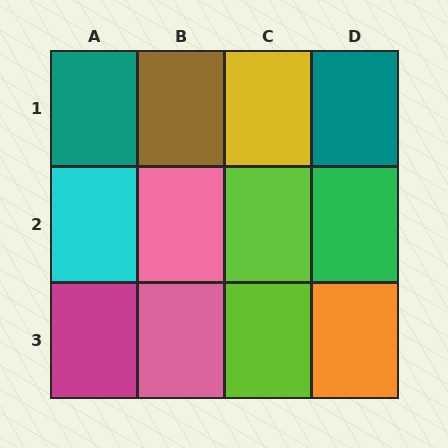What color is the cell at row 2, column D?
Green.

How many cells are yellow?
1 cell is yellow.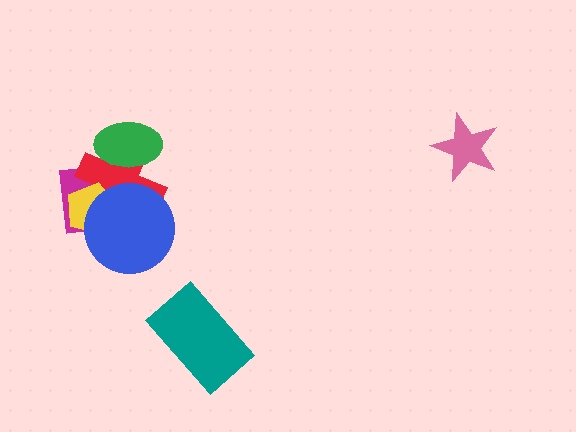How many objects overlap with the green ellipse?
2 objects overlap with the green ellipse.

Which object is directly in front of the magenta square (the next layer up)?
The red cross is directly in front of the magenta square.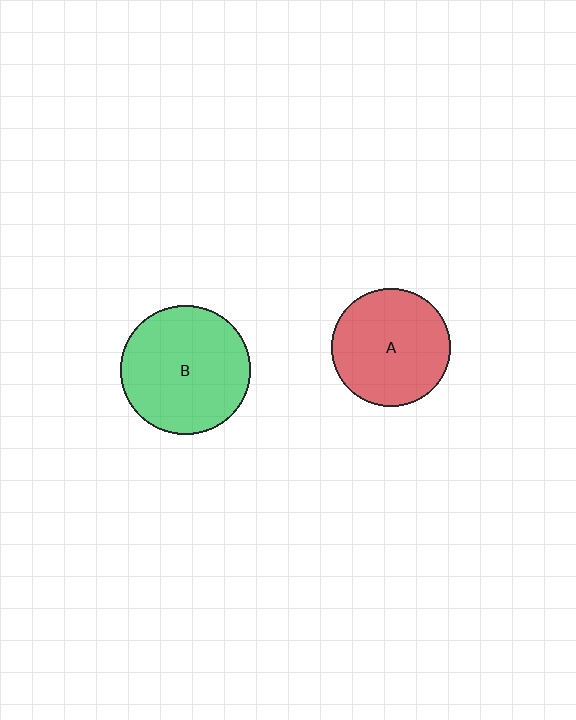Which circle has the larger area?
Circle B (green).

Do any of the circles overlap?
No, none of the circles overlap.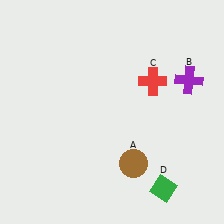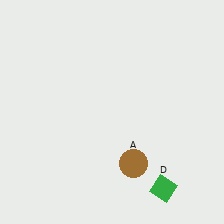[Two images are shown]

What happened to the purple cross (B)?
The purple cross (B) was removed in Image 2. It was in the top-right area of Image 1.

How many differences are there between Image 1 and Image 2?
There are 2 differences between the two images.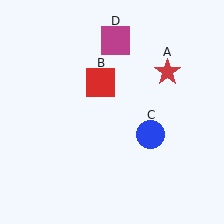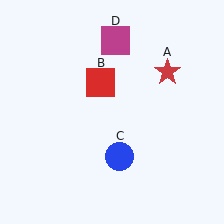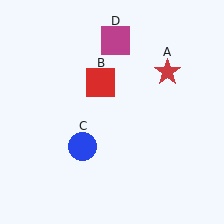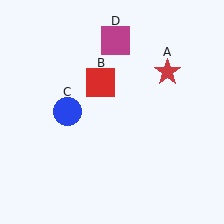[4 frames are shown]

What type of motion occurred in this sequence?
The blue circle (object C) rotated clockwise around the center of the scene.